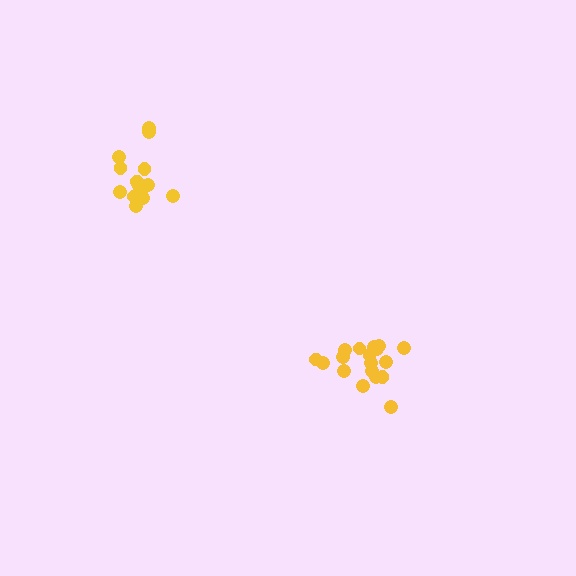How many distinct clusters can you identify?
There are 2 distinct clusters.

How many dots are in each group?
Group 1: 18 dots, Group 2: 16 dots (34 total).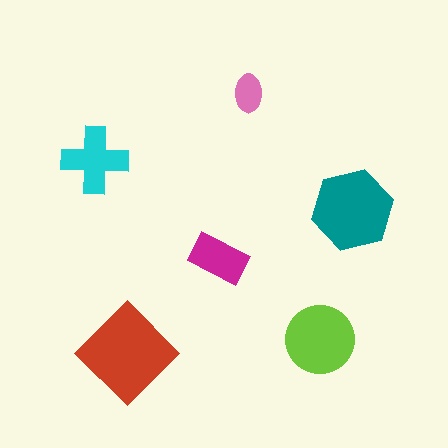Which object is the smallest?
The pink ellipse.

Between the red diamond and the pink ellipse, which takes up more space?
The red diamond.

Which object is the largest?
The red diamond.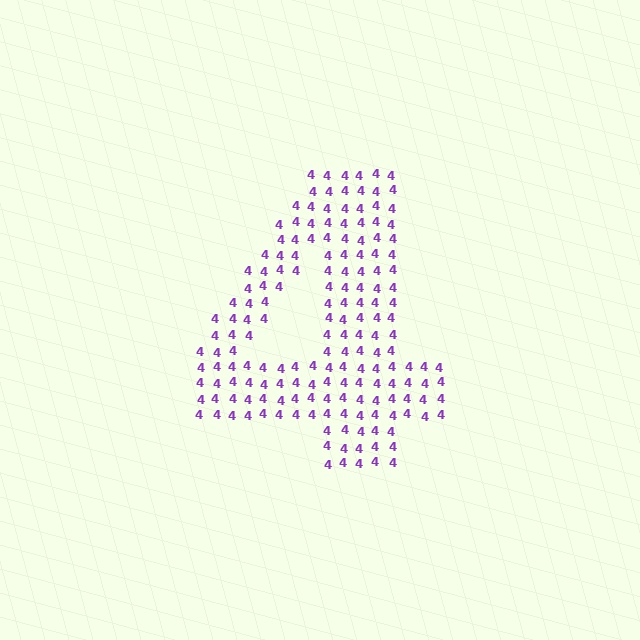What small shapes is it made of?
It is made of small digit 4's.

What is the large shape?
The large shape is the digit 4.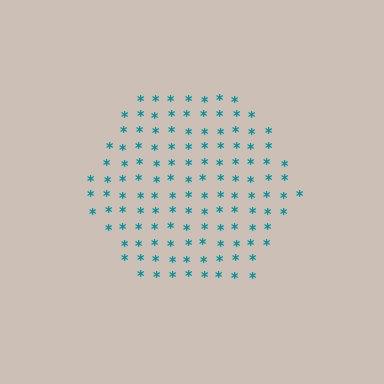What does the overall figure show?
The overall figure shows a hexagon.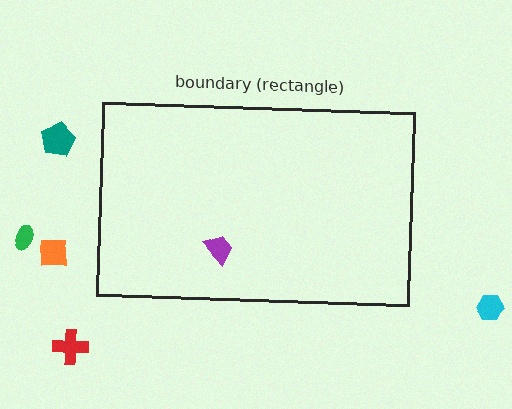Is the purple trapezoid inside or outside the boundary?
Inside.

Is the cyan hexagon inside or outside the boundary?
Outside.